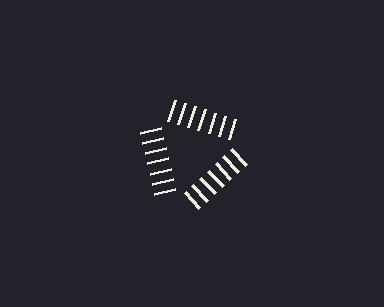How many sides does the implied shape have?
3 sides — the line-ends trace a triangle.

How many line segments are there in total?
21 — 7 along each of the 3 edges.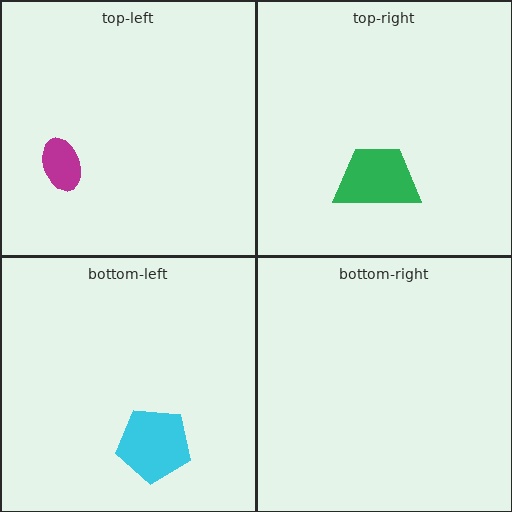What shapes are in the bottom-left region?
The cyan pentagon.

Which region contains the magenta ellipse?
The top-left region.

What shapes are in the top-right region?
The green trapezoid.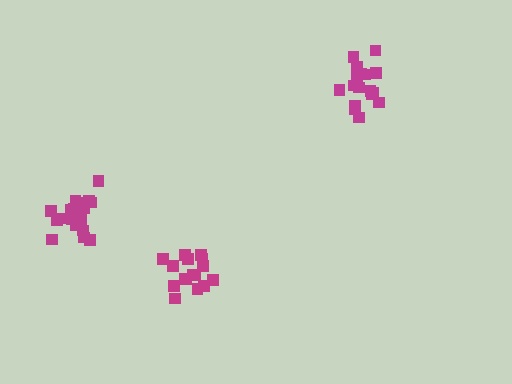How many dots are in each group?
Group 1: 20 dots, Group 2: 17 dots, Group 3: 16 dots (53 total).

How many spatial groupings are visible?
There are 3 spatial groupings.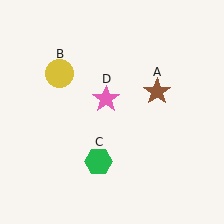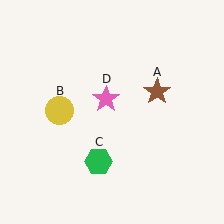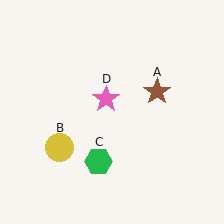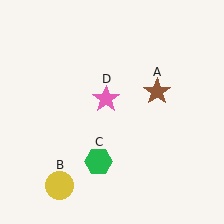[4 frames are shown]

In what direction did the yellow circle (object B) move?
The yellow circle (object B) moved down.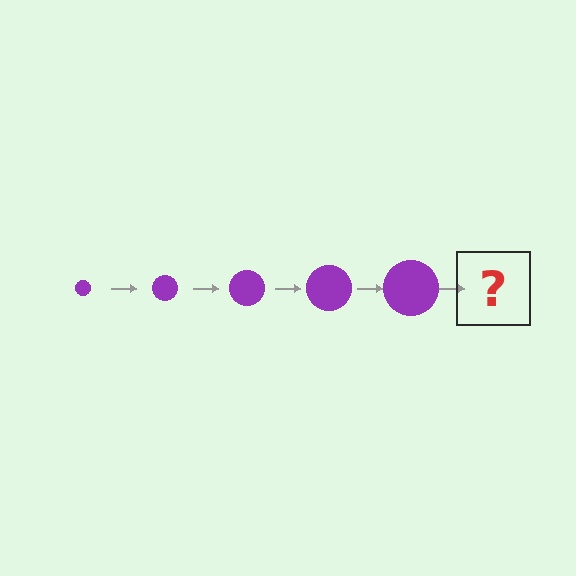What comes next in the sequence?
The next element should be a purple circle, larger than the previous one.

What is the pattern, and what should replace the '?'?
The pattern is that the circle gets progressively larger each step. The '?' should be a purple circle, larger than the previous one.